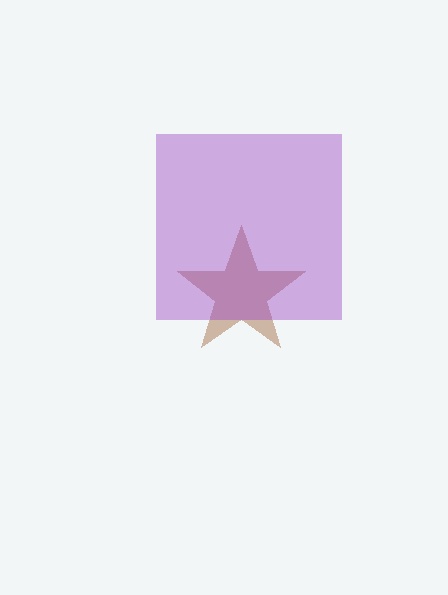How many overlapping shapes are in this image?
There are 2 overlapping shapes in the image.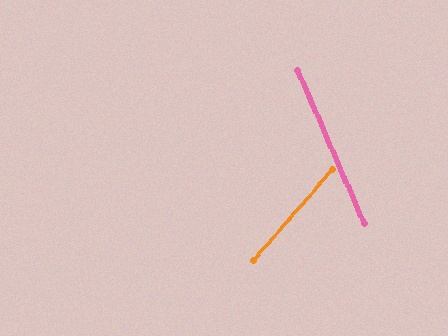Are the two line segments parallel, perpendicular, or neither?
Neither parallel nor perpendicular — they differ by about 65°.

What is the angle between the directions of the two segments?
Approximately 65 degrees.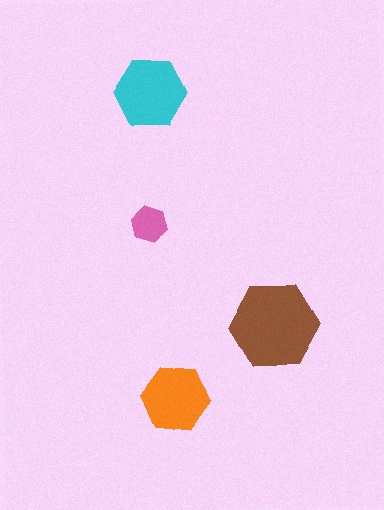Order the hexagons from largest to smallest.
the brown one, the cyan one, the orange one, the pink one.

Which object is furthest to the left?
The pink hexagon is leftmost.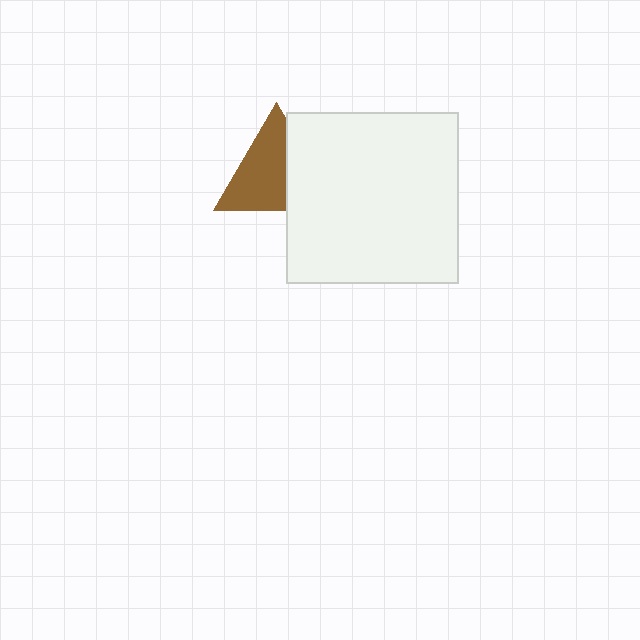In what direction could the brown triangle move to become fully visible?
The brown triangle could move left. That would shift it out from behind the white square entirely.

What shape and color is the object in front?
The object in front is a white square.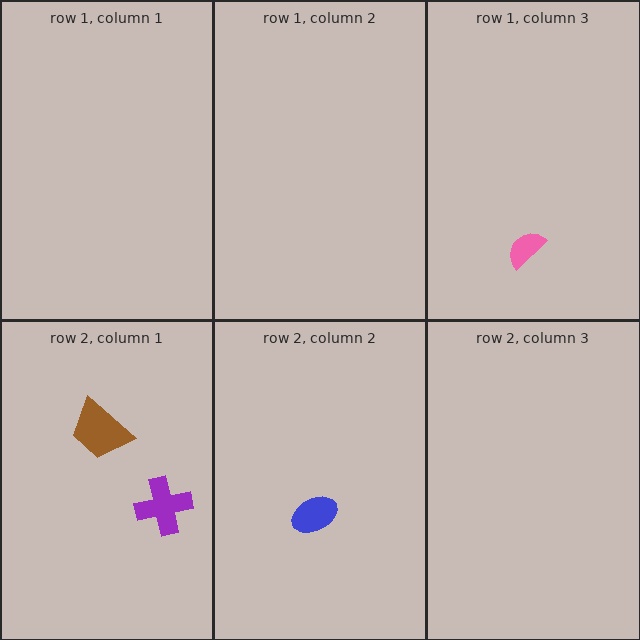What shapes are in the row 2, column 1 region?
The purple cross, the brown trapezoid.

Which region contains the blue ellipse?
The row 2, column 2 region.